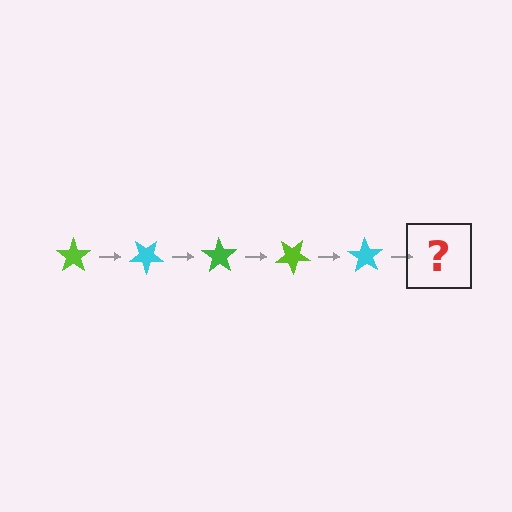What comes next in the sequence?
The next element should be a green star, rotated 175 degrees from the start.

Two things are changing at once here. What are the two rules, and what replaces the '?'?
The two rules are that it rotates 35 degrees each step and the color cycles through lime, cyan, and green. The '?' should be a green star, rotated 175 degrees from the start.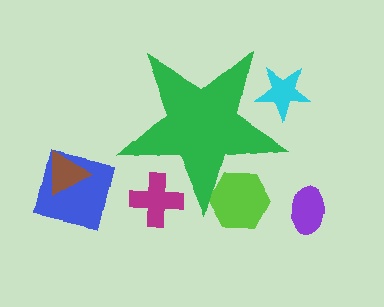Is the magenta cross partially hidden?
Yes, the magenta cross is partially hidden behind the green star.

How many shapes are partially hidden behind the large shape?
3 shapes are partially hidden.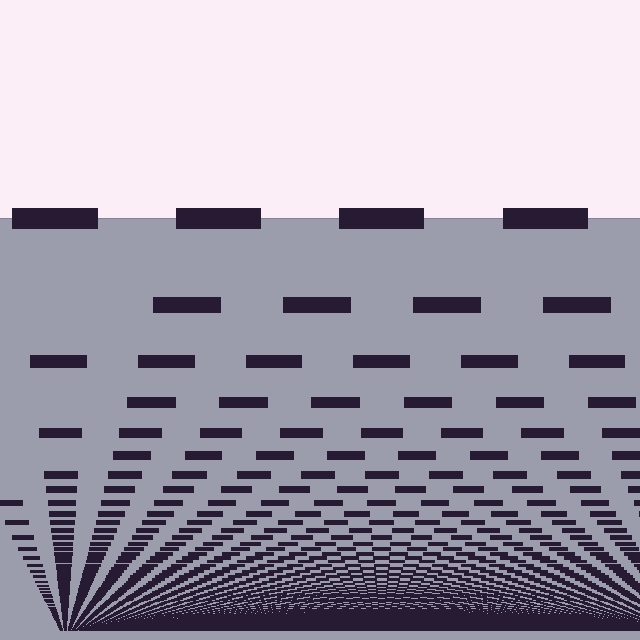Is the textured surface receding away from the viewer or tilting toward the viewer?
The surface appears to tilt toward the viewer. Texture elements get larger and sparser toward the top.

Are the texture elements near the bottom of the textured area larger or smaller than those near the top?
Smaller. The gradient is inverted — elements near the bottom are smaller and denser.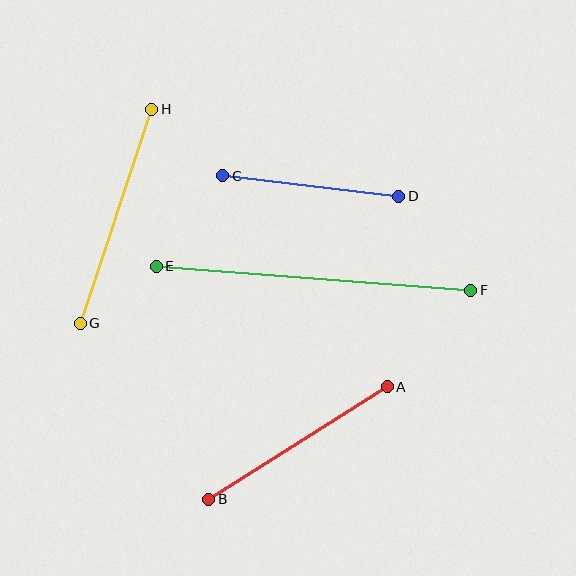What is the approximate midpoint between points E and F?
The midpoint is at approximately (314, 278) pixels.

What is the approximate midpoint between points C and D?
The midpoint is at approximately (311, 186) pixels.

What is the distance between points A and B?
The distance is approximately 211 pixels.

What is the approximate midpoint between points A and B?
The midpoint is at approximately (298, 443) pixels.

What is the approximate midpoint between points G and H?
The midpoint is at approximately (116, 216) pixels.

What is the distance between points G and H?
The distance is approximately 225 pixels.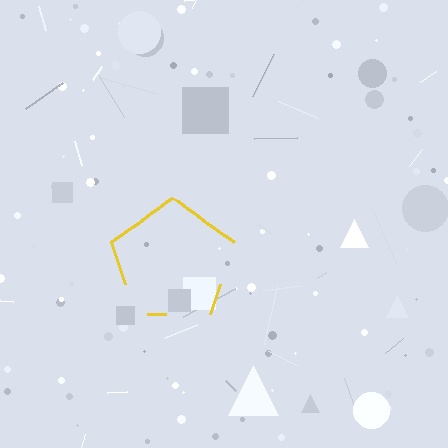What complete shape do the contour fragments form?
The contour fragments form a pentagon.